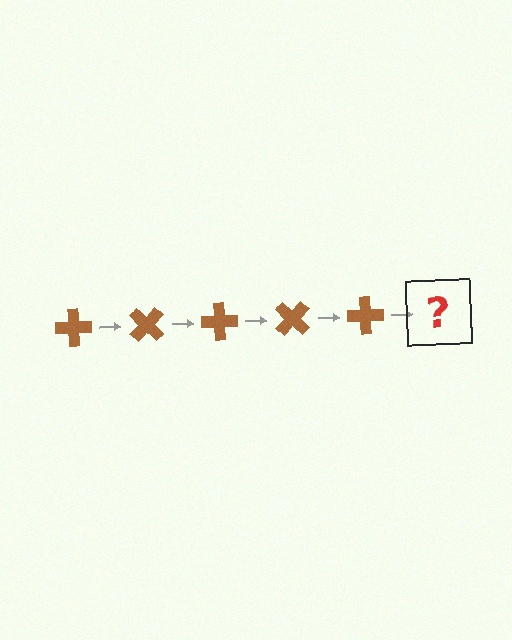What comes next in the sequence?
The next element should be a brown cross rotated 225 degrees.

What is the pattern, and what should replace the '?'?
The pattern is that the cross rotates 45 degrees each step. The '?' should be a brown cross rotated 225 degrees.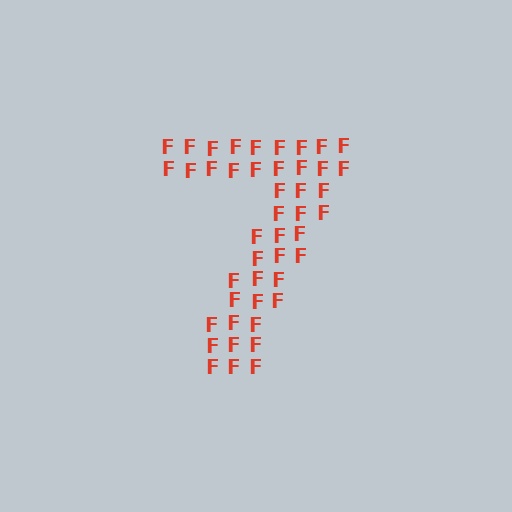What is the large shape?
The large shape is the digit 7.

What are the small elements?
The small elements are letter F's.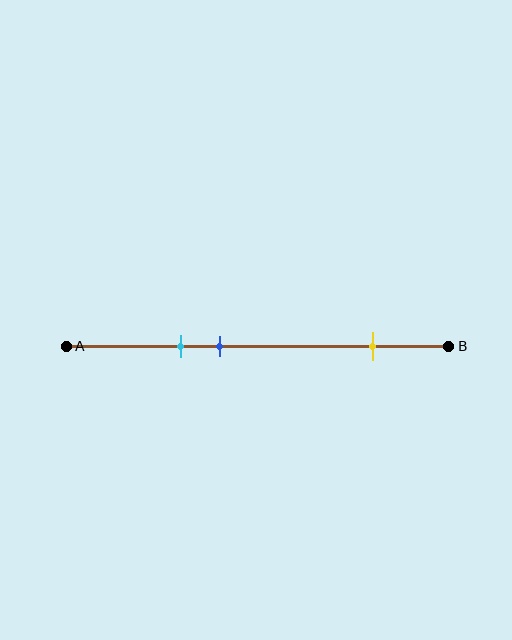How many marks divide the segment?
There are 3 marks dividing the segment.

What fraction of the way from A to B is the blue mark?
The blue mark is approximately 40% (0.4) of the way from A to B.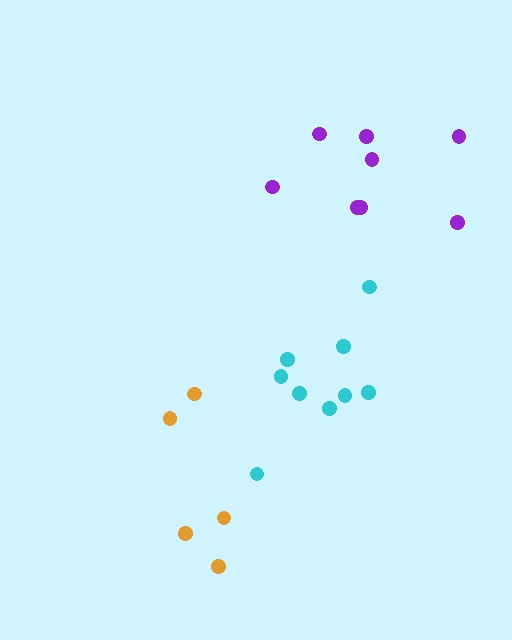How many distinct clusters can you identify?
There are 3 distinct clusters.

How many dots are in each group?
Group 1: 9 dots, Group 2: 8 dots, Group 3: 5 dots (22 total).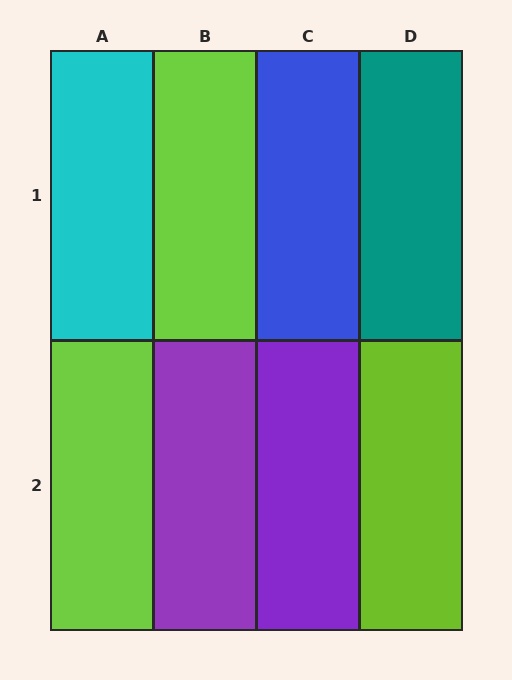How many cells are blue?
1 cell is blue.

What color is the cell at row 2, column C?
Purple.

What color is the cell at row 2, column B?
Purple.